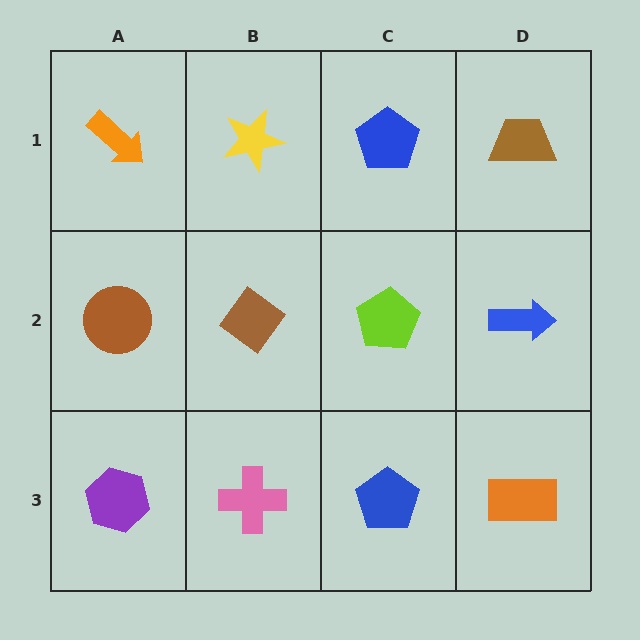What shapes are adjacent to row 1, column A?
A brown circle (row 2, column A), a yellow star (row 1, column B).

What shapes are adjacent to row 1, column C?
A lime pentagon (row 2, column C), a yellow star (row 1, column B), a brown trapezoid (row 1, column D).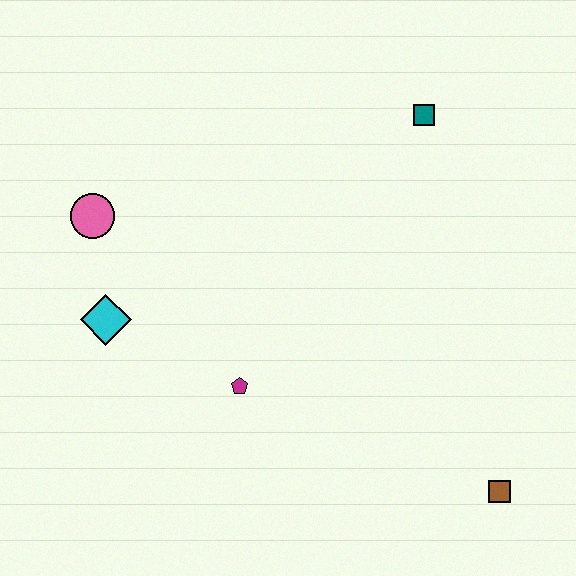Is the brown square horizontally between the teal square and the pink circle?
No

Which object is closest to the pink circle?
The cyan diamond is closest to the pink circle.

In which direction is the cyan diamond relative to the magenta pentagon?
The cyan diamond is to the left of the magenta pentagon.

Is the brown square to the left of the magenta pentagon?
No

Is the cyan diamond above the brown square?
Yes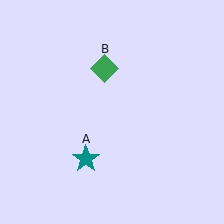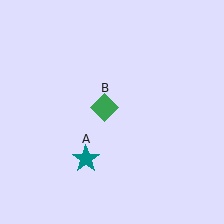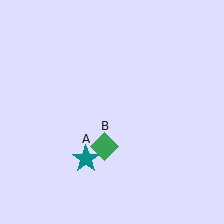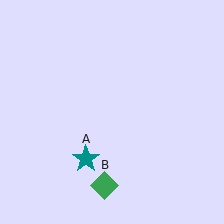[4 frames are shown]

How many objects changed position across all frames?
1 object changed position: green diamond (object B).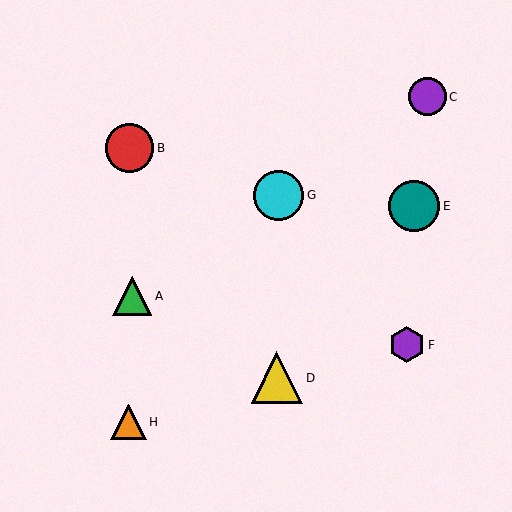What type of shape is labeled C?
Shape C is a purple circle.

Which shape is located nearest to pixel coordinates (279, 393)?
The yellow triangle (labeled D) at (277, 378) is nearest to that location.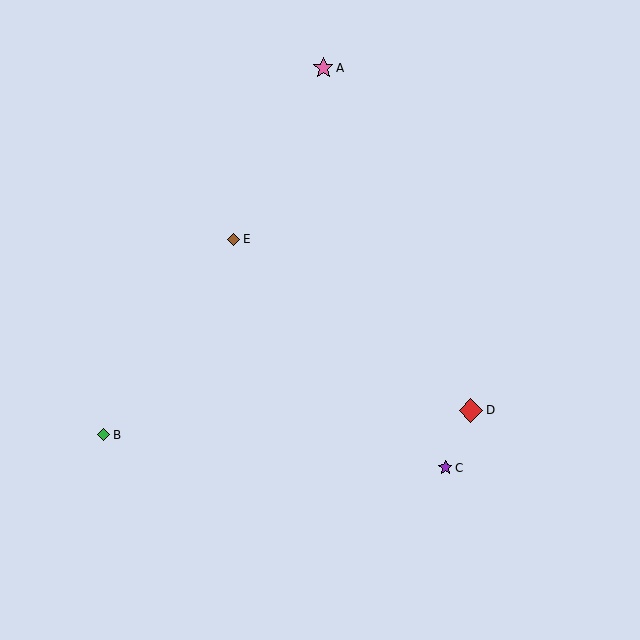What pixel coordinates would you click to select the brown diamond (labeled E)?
Click at (233, 239) to select the brown diamond E.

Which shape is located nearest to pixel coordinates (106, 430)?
The green diamond (labeled B) at (104, 435) is nearest to that location.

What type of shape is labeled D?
Shape D is a red diamond.